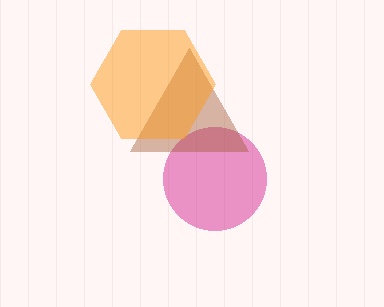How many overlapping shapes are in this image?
There are 3 overlapping shapes in the image.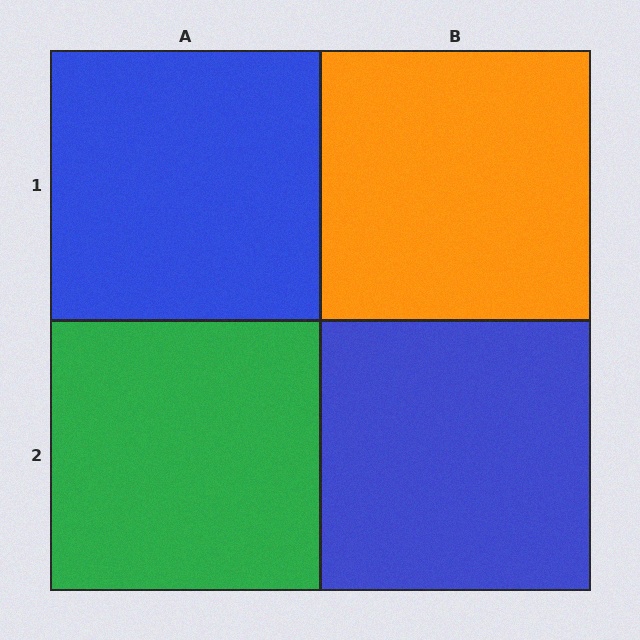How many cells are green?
1 cell is green.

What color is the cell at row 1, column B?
Orange.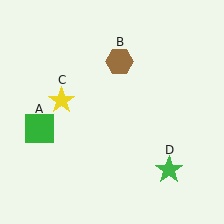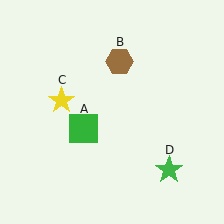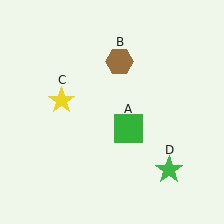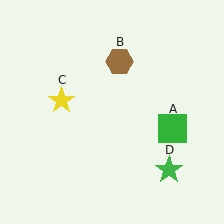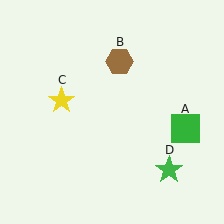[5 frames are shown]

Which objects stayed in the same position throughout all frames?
Brown hexagon (object B) and yellow star (object C) and green star (object D) remained stationary.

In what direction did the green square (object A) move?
The green square (object A) moved right.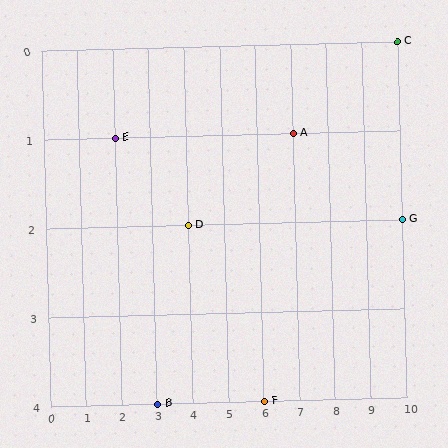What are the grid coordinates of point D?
Point D is at grid coordinates (4, 2).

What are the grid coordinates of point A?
Point A is at grid coordinates (7, 1).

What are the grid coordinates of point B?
Point B is at grid coordinates (3, 4).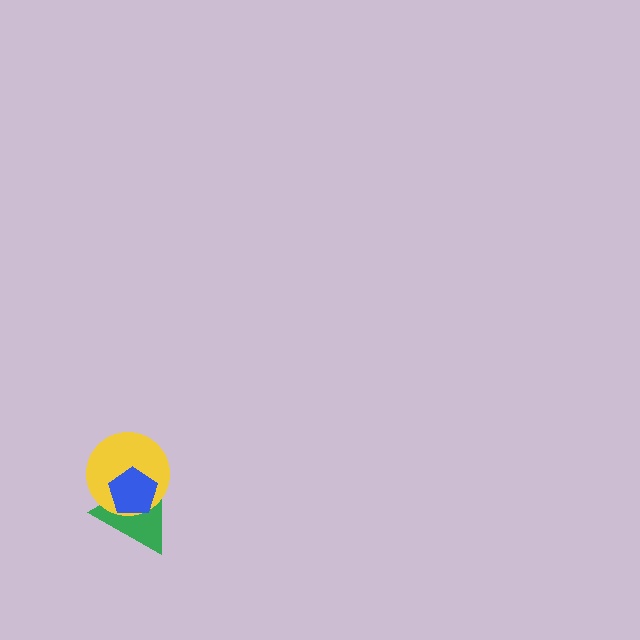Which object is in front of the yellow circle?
The blue pentagon is in front of the yellow circle.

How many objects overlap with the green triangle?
2 objects overlap with the green triangle.